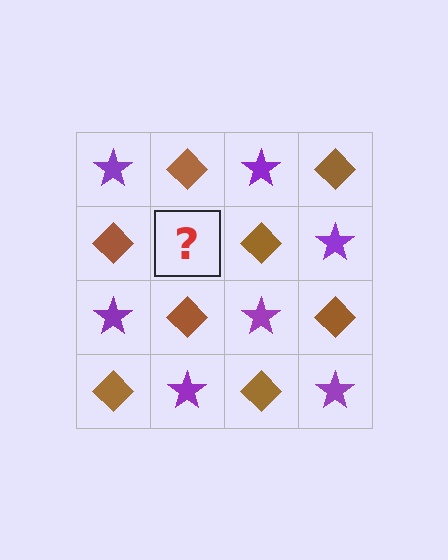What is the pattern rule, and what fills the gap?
The rule is that it alternates purple star and brown diamond in a checkerboard pattern. The gap should be filled with a purple star.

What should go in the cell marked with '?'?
The missing cell should contain a purple star.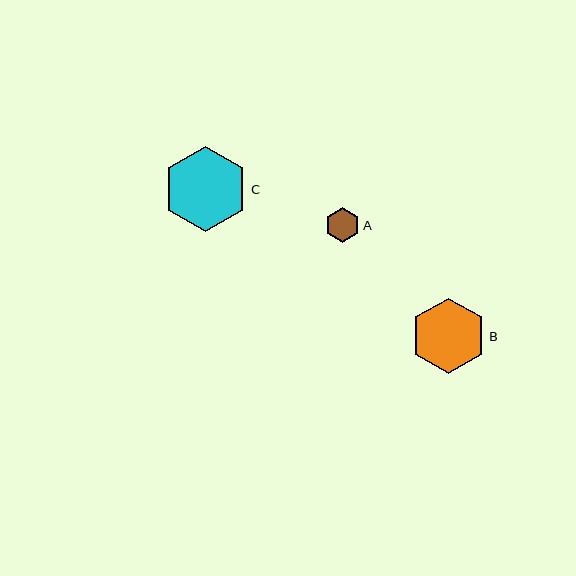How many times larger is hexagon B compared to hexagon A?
Hexagon B is approximately 2.2 times the size of hexagon A.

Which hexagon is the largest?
Hexagon C is the largest with a size of approximately 85 pixels.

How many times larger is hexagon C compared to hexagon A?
Hexagon C is approximately 2.5 times the size of hexagon A.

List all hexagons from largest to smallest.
From largest to smallest: C, B, A.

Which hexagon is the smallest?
Hexagon A is the smallest with a size of approximately 34 pixels.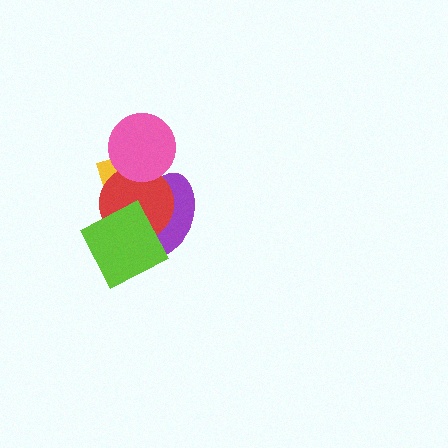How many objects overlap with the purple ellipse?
3 objects overlap with the purple ellipse.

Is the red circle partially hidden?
Yes, it is partially covered by another shape.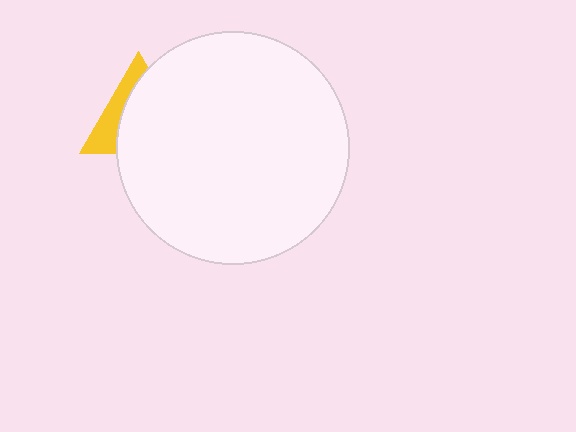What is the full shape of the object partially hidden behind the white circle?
The partially hidden object is a yellow triangle.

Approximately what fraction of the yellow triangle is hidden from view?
Roughly 67% of the yellow triangle is hidden behind the white circle.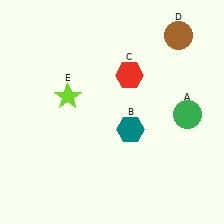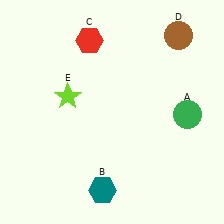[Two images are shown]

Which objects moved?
The objects that moved are: the teal hexagon (B), the red hexagon (C).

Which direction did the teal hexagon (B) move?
The teal hexagon (B) moved down.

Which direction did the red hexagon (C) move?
The red hexagon (C) moved left.